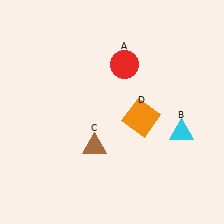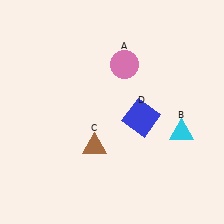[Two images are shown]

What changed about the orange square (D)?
In Image 1, D is orange. In Image 2, it changed to blue.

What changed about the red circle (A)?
In Image 1, A is red. In Image 2, it changed to pink.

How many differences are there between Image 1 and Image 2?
There are 2 differences between the two images.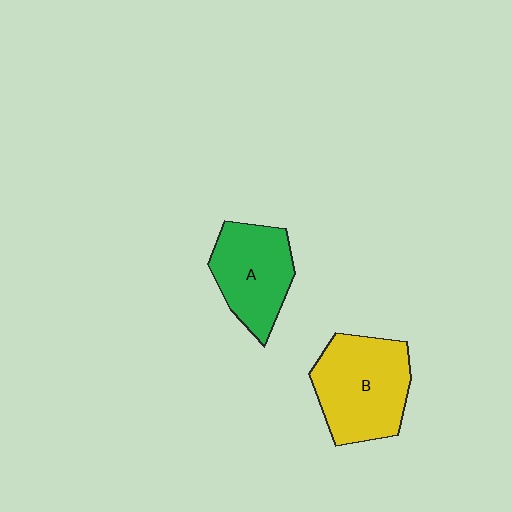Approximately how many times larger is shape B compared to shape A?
Approximately 1.3 times.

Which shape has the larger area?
Shape B (yellow).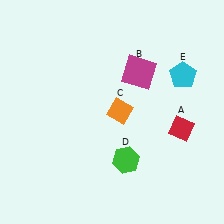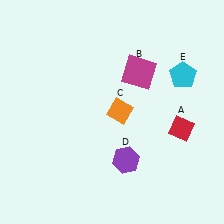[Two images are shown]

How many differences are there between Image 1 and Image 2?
There is 1 difference between the two images.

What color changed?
The hexagon (D) changed from green in Image 1 to purple in Image 2.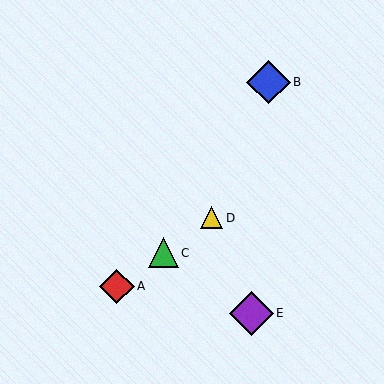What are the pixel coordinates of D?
Object D is at (212, 218).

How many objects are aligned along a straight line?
3 objects (A, C, D) are aligned along a straight line.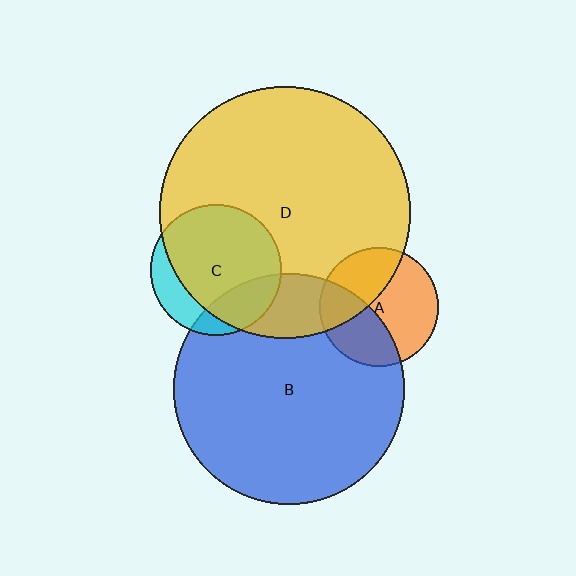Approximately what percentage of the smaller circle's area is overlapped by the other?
Approximately 25%.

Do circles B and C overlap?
Yes.